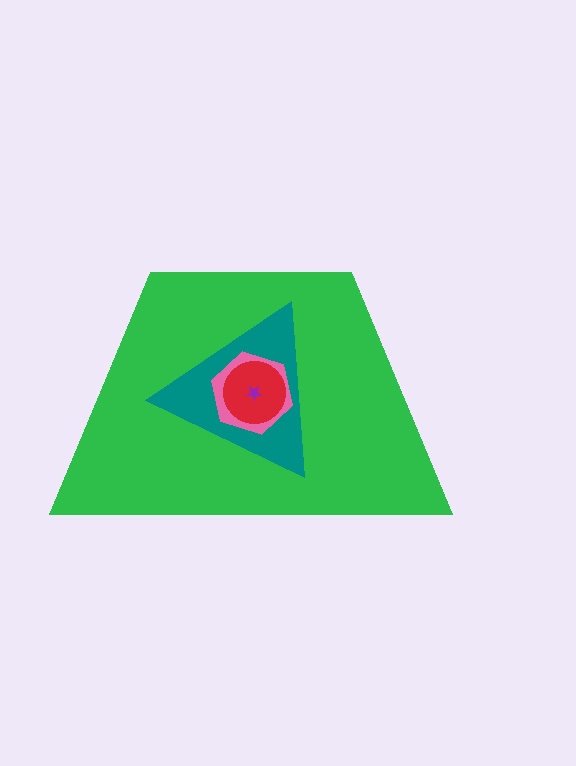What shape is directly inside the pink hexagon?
The red circle.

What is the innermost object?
The purple star.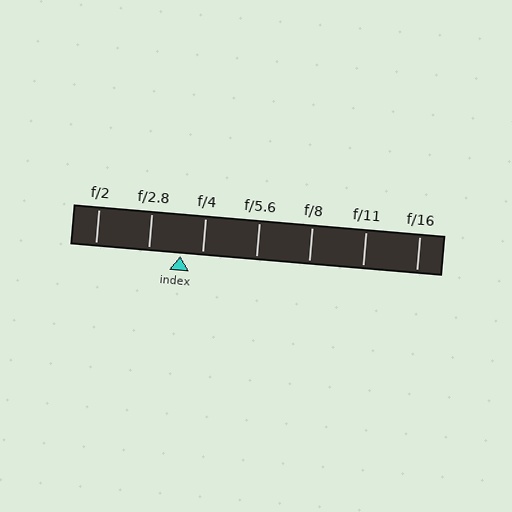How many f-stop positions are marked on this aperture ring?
There are 7 f-stop positions marked.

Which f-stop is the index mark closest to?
The index mark is closest to f/4.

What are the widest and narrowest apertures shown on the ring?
The widest aperture shown is f/2 and the narrowest is f/16.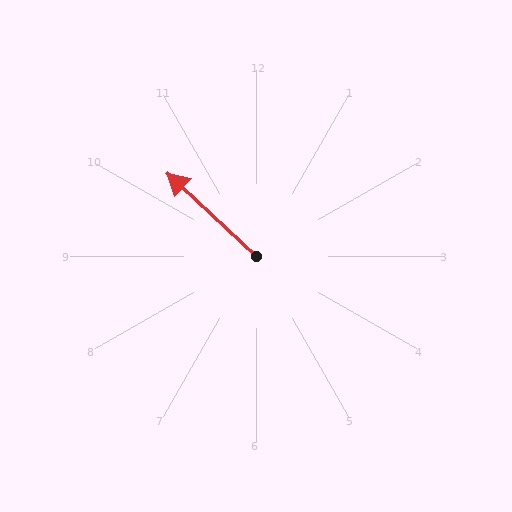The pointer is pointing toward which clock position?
Roughly 10 o'clock.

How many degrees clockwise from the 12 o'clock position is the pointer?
Approximately 313 degrees.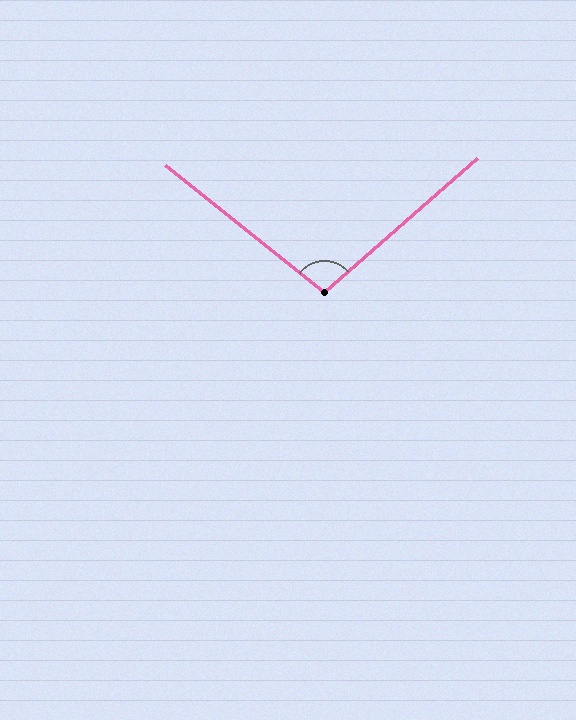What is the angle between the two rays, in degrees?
Approximately 100 degrees.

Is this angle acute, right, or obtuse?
It is obtuse.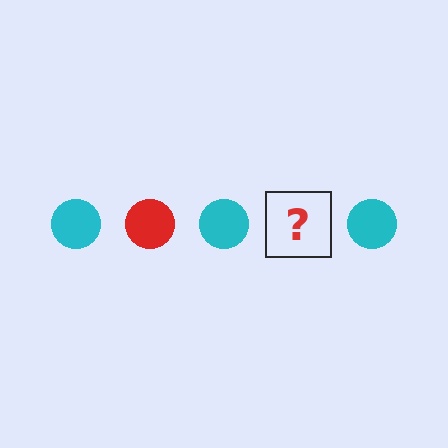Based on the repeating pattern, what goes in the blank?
The blank should be a red circle.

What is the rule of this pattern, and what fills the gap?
The rule is that the pattern cycles through cyan, red circles. The gap should be filled with a red circle.